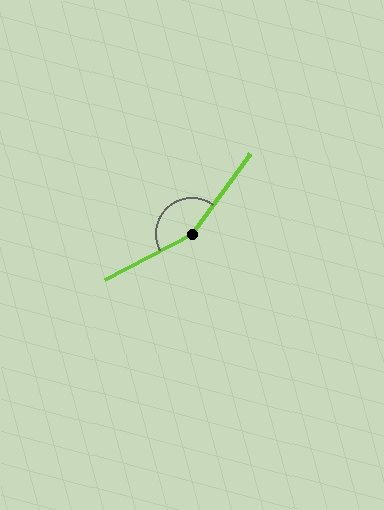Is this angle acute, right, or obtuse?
It is obtuse.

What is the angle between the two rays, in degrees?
Approximately 154 degrees.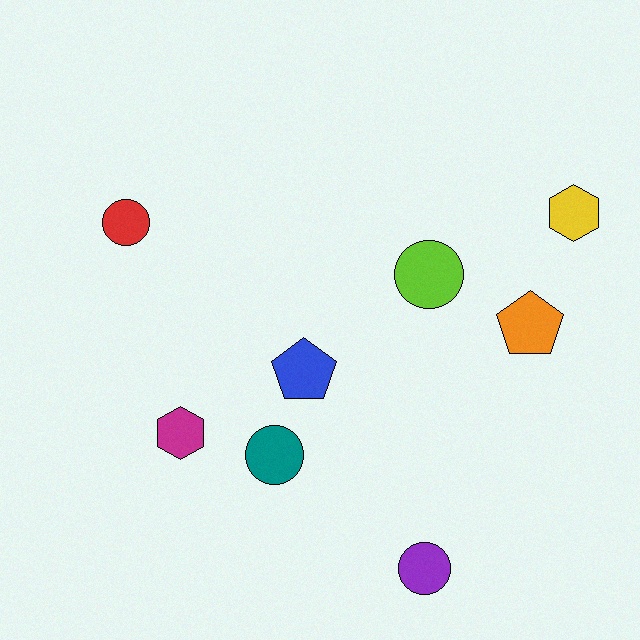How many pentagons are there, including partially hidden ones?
There are 2 pentagons.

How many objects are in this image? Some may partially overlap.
There are 8 objects.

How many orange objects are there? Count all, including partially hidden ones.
There is 1 orange object.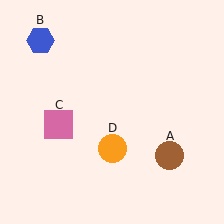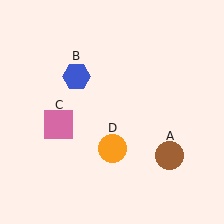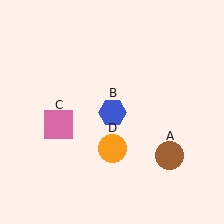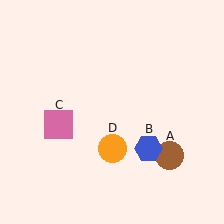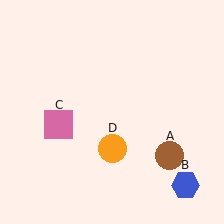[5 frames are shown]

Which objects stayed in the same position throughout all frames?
Brown circle (object A) and pink square (object C) and orange circle (object D) remained stationary.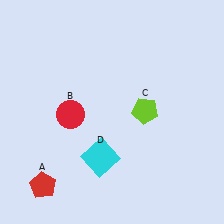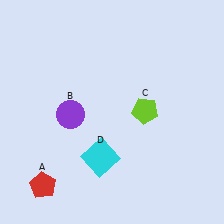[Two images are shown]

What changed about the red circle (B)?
In Image 1, B is red. In Image 2, it changed to purple.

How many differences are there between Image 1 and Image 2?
There is 1 difference between the two images.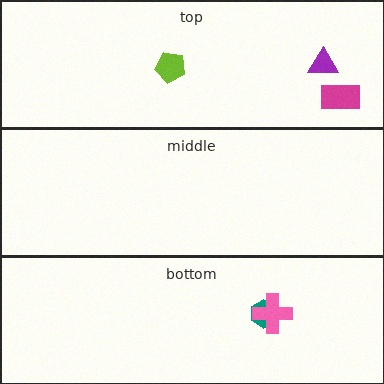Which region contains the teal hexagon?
The bottom region.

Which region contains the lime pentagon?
The top region.